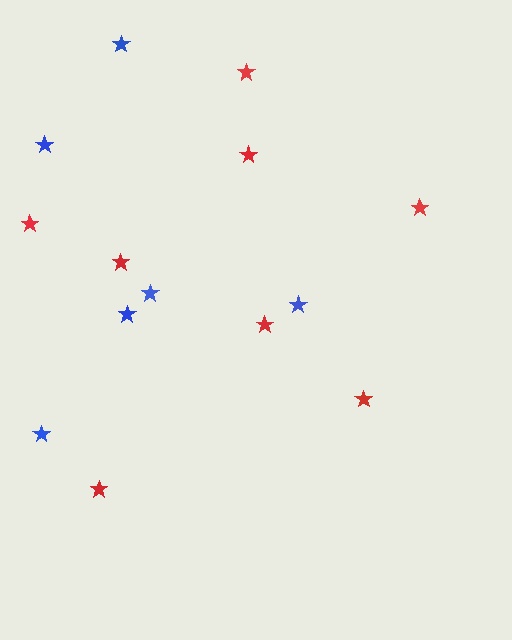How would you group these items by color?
There are 2 groups: one group of red stars (8) and one group of blue stars (6).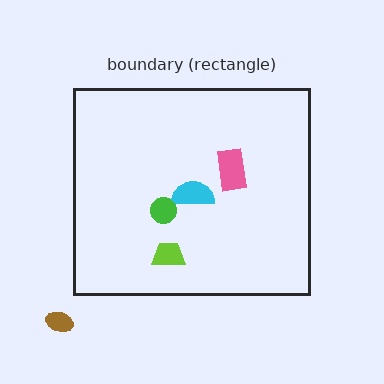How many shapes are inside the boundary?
4 inside, 1 outside.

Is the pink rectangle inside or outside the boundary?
Inside.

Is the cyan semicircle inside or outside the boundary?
Inside.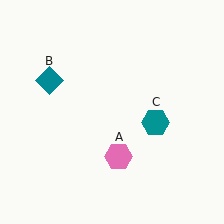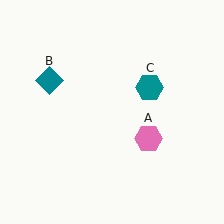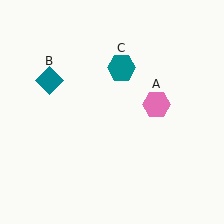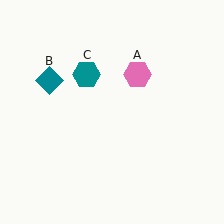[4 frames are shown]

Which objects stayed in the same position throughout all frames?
Teal diamond (object B) remained stationary.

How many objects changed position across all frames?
2 objects changed position: pink hexagon (object A), teal hexagon (object C).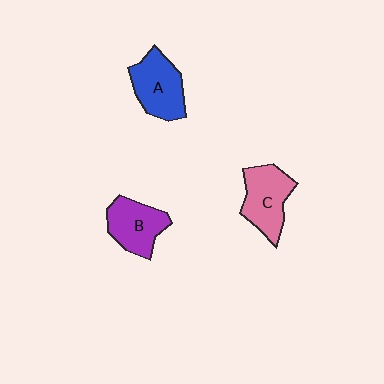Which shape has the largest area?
Shape C (pink).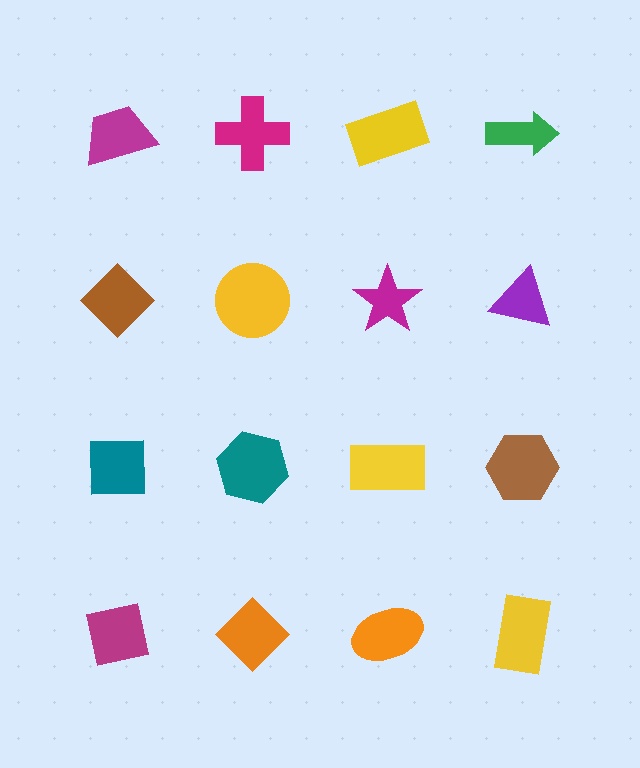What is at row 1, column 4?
A green arrow.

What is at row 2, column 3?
A magenta star.